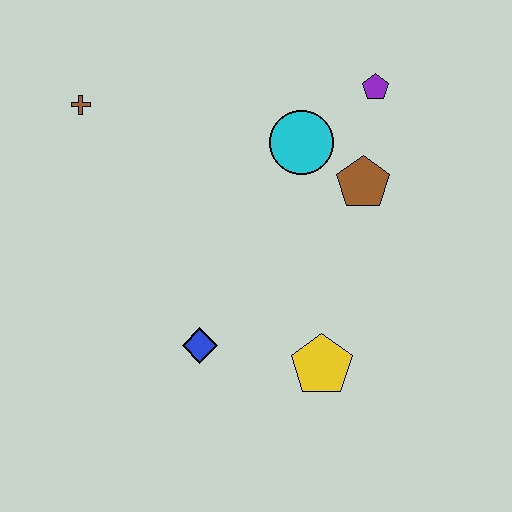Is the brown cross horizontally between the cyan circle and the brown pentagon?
No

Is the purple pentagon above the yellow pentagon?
Yes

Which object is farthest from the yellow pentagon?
The brown cross is farthest from the yellow pentagon.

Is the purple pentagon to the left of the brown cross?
No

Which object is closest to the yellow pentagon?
The blue diamond is closest to the yellow pentagon.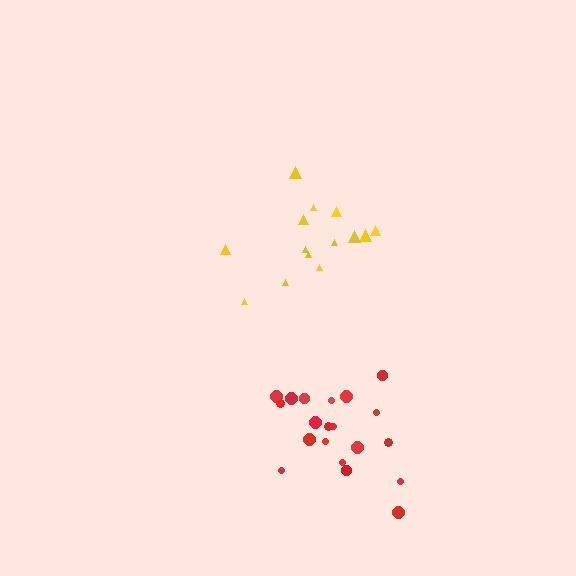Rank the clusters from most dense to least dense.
red, yellow.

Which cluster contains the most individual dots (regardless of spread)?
Red (20).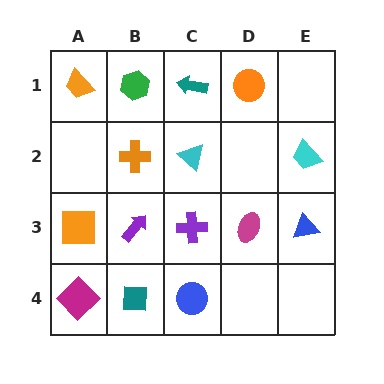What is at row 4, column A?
A magenta diamond.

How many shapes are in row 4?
3 shapes.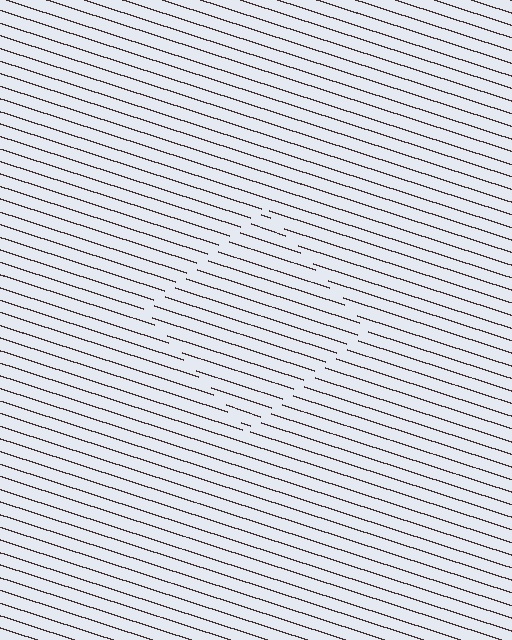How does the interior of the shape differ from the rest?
The interior of the shape contains the same grating, shifted by half a period — the contour is defined by the phase discontinuity where line-ends from the inner and outer gratings abut.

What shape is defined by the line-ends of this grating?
An illusory square. The interior of the shape contains the same grating, shifted by half a period — the contour is defined by the phase discontinuity where line-ends from the inner and outer gratings abut.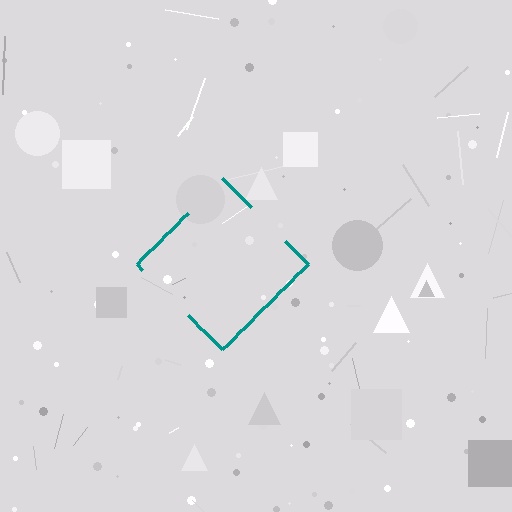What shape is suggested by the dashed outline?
The dashed outline suggests a diamond.